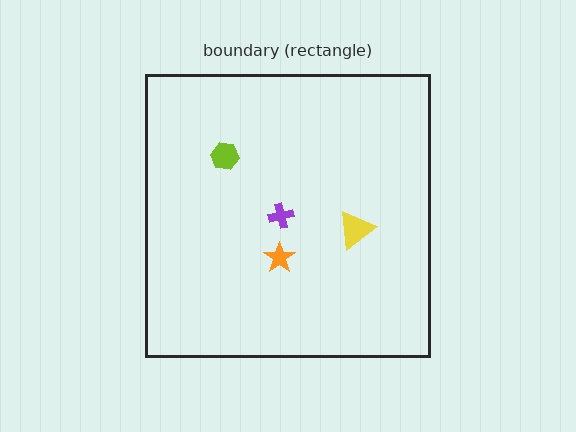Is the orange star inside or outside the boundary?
Inside.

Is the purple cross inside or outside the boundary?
Inside.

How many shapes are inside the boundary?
4 inside, 0 outside.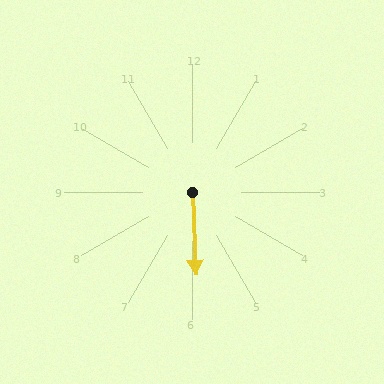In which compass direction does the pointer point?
South.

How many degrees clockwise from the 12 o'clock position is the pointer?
Approximately 178 degrees.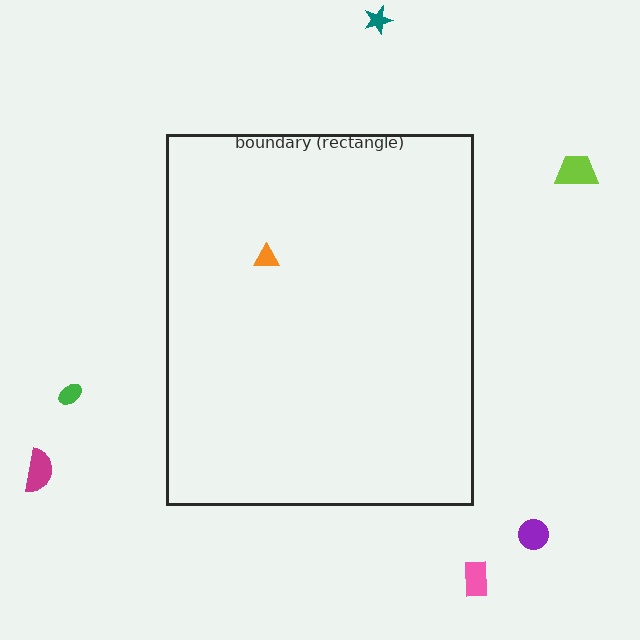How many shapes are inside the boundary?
1 inside, 6 outside.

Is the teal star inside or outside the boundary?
Outside.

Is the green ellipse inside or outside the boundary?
Outside.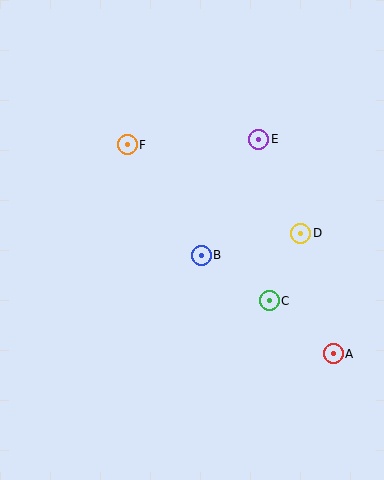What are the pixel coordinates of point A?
Point A is at (333, 354).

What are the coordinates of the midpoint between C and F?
The midpoint between C and F is at (198, 223).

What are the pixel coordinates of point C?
Point C is at (269, 301).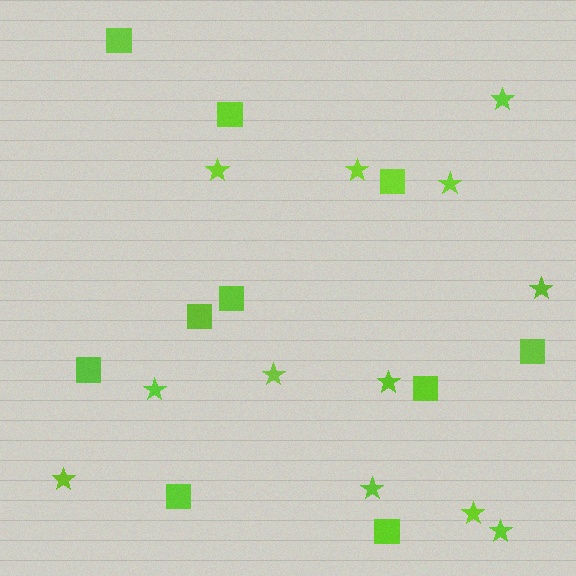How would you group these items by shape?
There are 2 groups: one group of stars (12) and one group of squares (10).